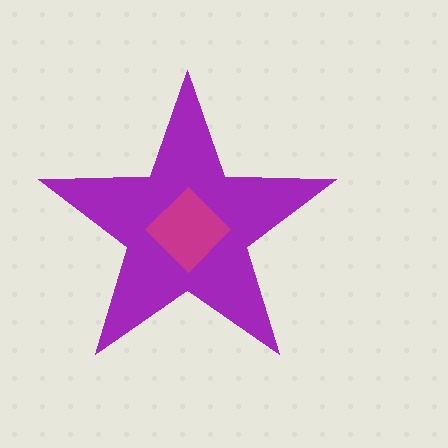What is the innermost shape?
The magenta diamond.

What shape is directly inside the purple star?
The magenta diamond.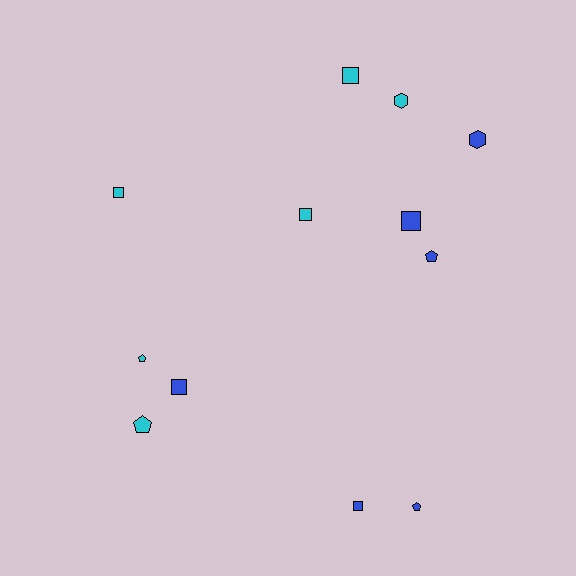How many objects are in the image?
There are 12 objects.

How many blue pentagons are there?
There are 2 blue pentagons.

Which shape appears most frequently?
Square, with 6 objects.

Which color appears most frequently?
Cyan, with 6 objects.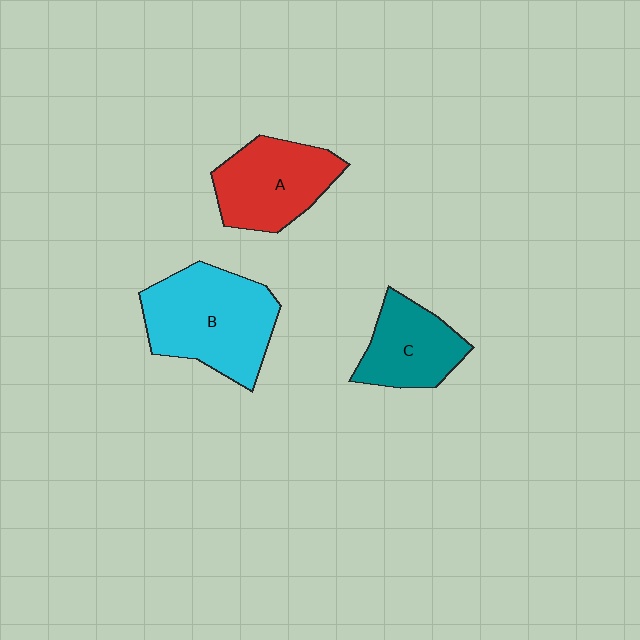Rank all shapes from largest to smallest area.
From largest to smallest: B (cyan), A (red), C (teal).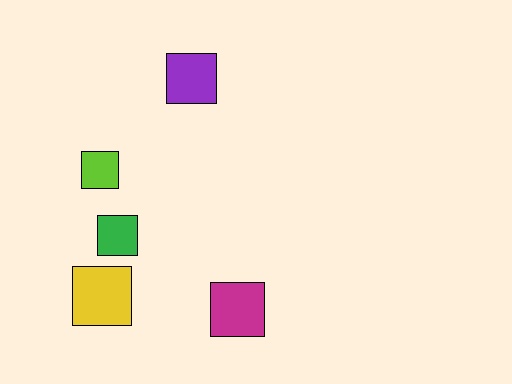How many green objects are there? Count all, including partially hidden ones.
There is 1 green object.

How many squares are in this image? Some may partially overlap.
There are 5 squares.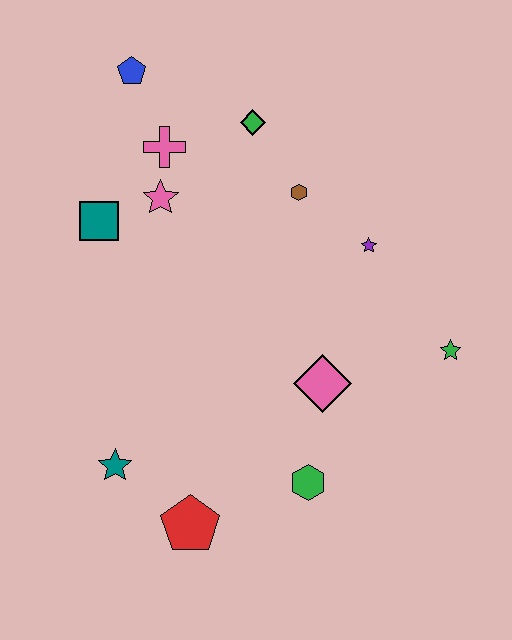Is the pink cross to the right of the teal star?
Yes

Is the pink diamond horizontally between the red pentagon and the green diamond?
No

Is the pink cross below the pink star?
No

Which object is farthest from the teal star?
The blue pentagon is farthest from the teal star.